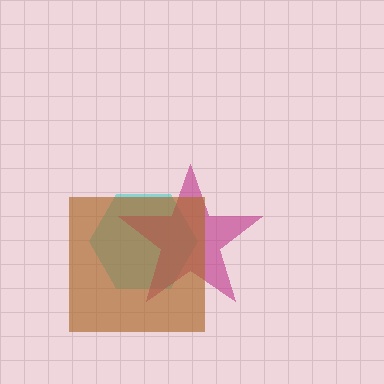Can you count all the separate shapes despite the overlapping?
Yes, there are 3 separate shapes.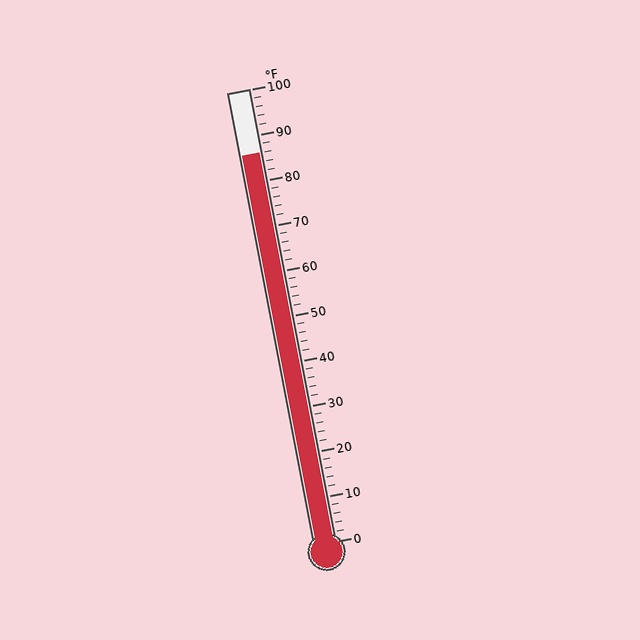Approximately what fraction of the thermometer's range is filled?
The thermometer is filled to approximately 85% of its range.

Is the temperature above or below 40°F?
The temperature is above 40°F.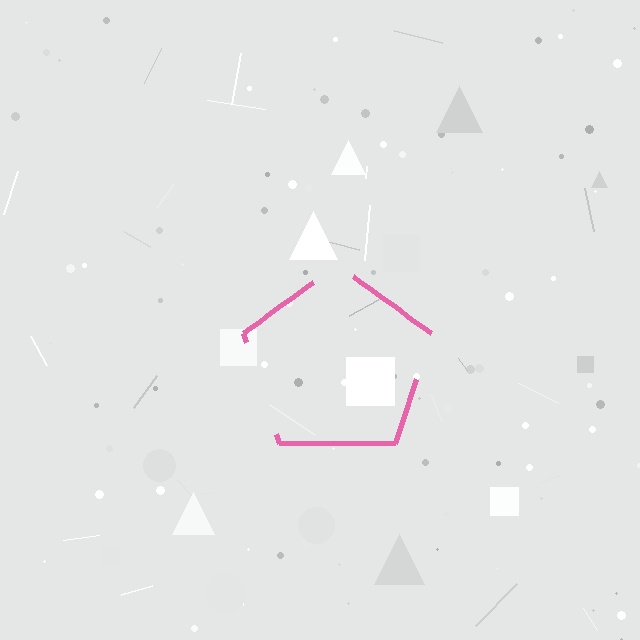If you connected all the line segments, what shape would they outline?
They would outline a pentagon.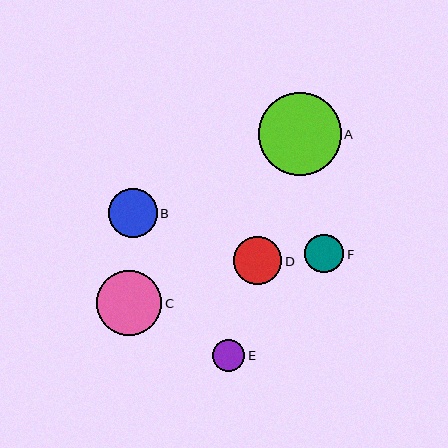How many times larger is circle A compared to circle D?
Circle A is approximately 1.7 times the size of circle D.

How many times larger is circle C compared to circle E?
Circle C is approximately 2.0 times the size of circle E.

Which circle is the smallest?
Circle E is the smallest with a size of approximately 32 pixels.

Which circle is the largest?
Circle A is the largest with a size of approximately 83 pixels.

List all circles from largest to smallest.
From largest to smallest: A, C, B, D, F, E.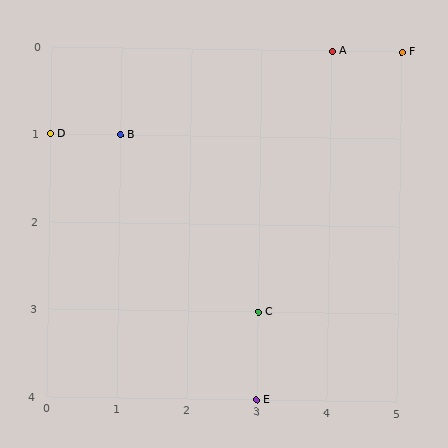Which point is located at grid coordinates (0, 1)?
Point D is at (0, 1).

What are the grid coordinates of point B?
Point B is at grid coordinates (1, 1).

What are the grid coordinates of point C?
Point C is at grid coordinates (3, 3).